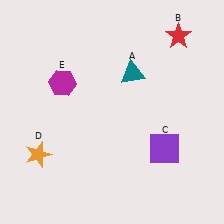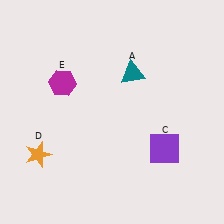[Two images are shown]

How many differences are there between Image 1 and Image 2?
There is 1 difference between the two images.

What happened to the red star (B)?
The red star (B) was removed in Image 2. It was in the top-right area of Image 1.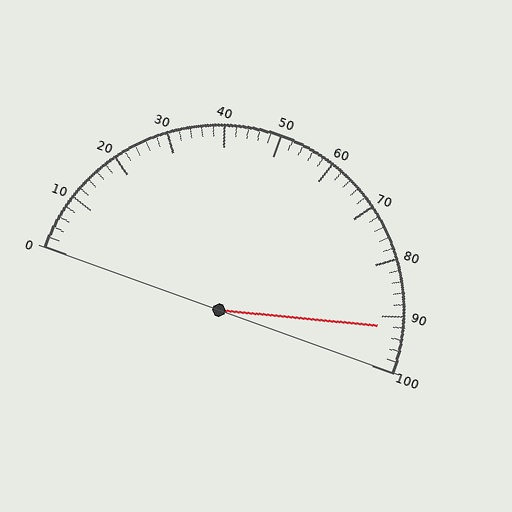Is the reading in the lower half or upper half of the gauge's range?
The reading is in the upper half of the range (0 to 100).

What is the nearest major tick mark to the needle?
The nearest major tick mark is 90.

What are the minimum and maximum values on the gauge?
The gauge ranges from 0 to 100.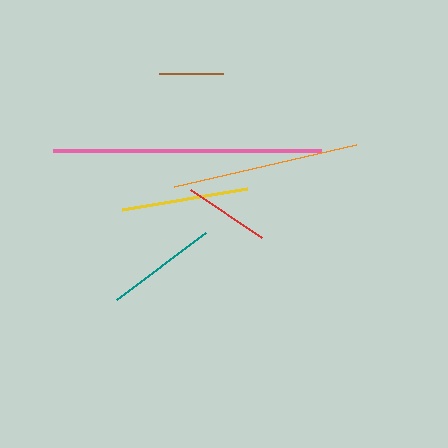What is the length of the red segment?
The red segment is approximately 86 pixels long.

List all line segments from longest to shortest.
From longest to shortest: pink, orange, yellow, teal, red, brown.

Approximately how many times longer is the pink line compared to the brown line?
The pink line is approximately 4.2 times the length of the brown line.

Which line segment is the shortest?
The brown line is the shortest at approximately 64 pixels.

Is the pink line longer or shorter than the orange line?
The pink line is longer than the orange line.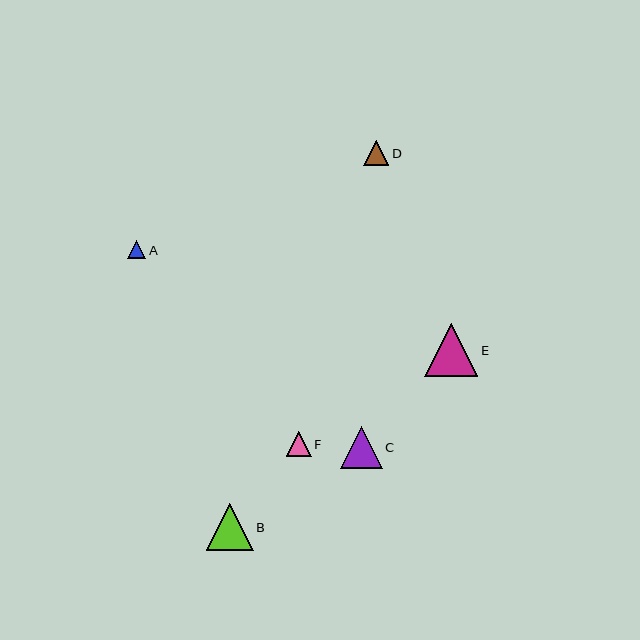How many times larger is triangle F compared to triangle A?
Triangle F is approximately 1.4 times the size of triangle A.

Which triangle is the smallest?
Triangle A is the smallest with a size of approximately 18 pixels.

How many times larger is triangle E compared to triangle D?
Triangle E is approximately 2.1 times the size of triangle D.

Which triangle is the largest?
Triangle E is the largest with a size of approximately 53 pixels.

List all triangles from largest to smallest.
From largest to smallest: E, B, C, D, F, A.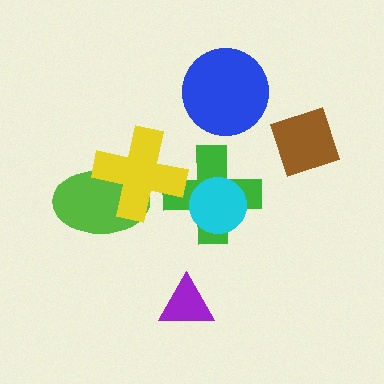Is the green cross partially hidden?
Yes, it is partially covered by another shape.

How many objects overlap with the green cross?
2 objects overlap with the green cross.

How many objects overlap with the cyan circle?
1 object overlaps with the cyan circle.